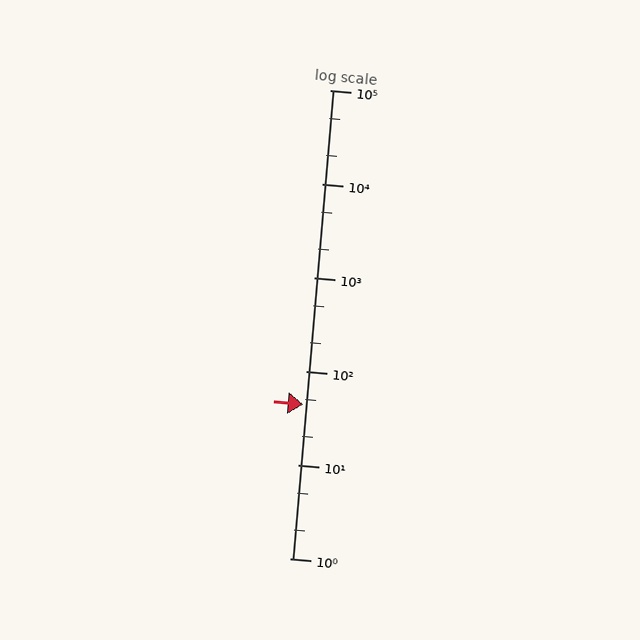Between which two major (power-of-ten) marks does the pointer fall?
The pointer is between 10 and 100.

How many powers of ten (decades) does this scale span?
The scale spans 5 decades, from 1 to 100000.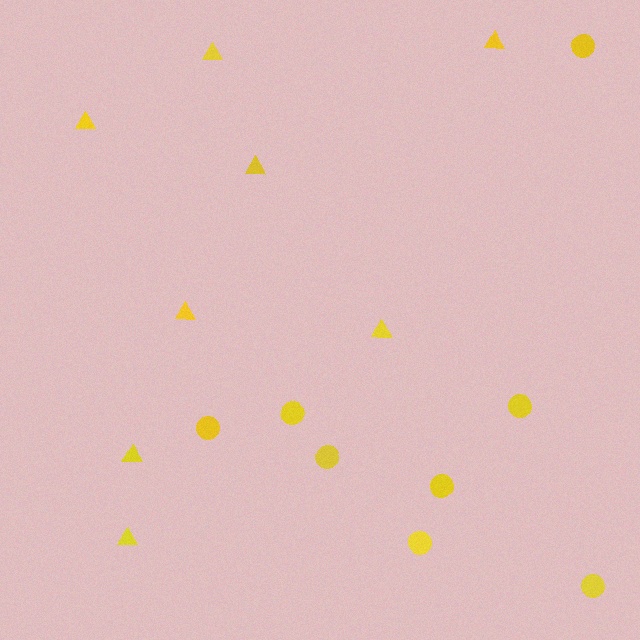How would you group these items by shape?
There are 2 groups: one group of circles (8) and one group of triangles (8).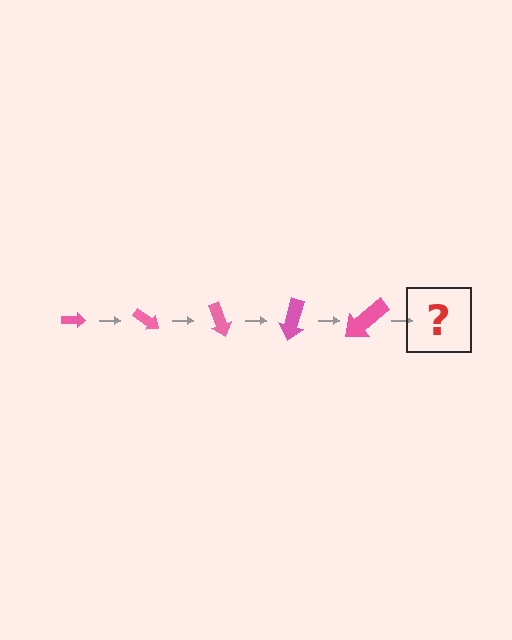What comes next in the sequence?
The next element should be an arrow, larger than the previous one and rotated 175 degrees from the start.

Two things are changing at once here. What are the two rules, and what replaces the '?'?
The two rules are that the arrow grows larger each step and it rotates 35 degrees each step. The '?' should be an arrow, larger than the previous one and rotated 175 degrees from the start.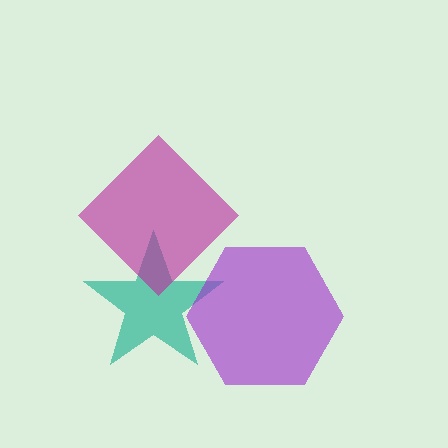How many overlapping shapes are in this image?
There are 3 overlapping shapes in the image.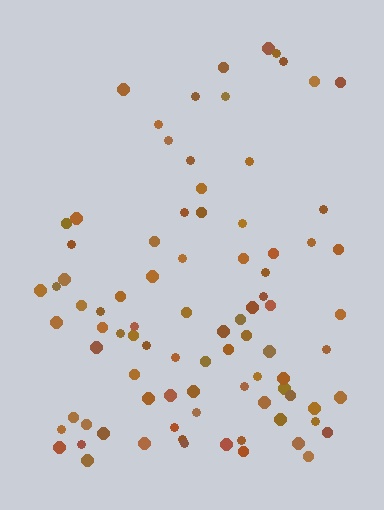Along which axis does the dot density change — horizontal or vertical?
Vertical.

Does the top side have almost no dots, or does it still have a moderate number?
Still a moderate number, just noticeably fewer than the bottom.